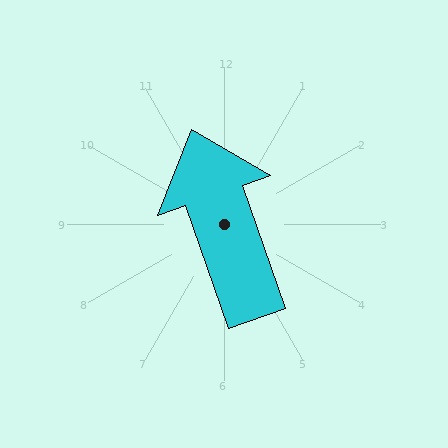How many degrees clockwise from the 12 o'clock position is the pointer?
Approximately 341 degrees.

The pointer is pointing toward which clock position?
Roughly 11 o'clock.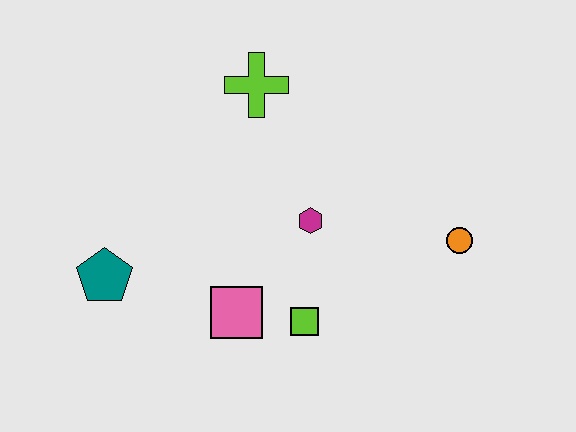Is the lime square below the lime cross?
Yes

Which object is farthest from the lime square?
The lime cross is farthest from the lime square.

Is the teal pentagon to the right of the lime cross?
No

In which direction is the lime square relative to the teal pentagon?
The lime square is to the right of the teal pentagon.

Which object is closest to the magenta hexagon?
The lime square is closest to the magenta hexagon.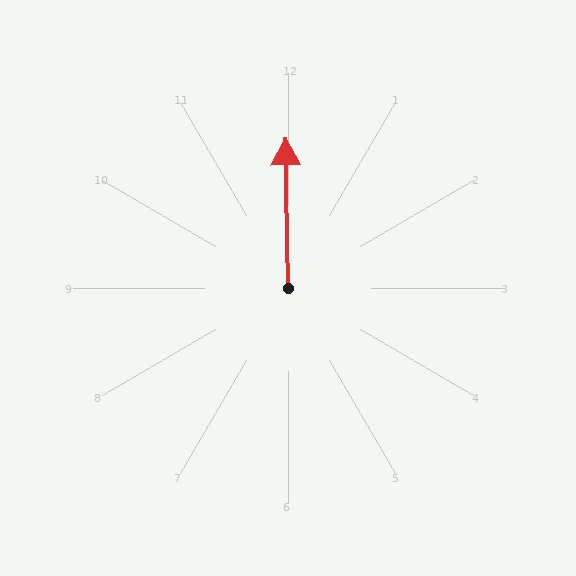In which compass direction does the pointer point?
North.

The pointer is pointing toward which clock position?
Roughly 12 o'clock.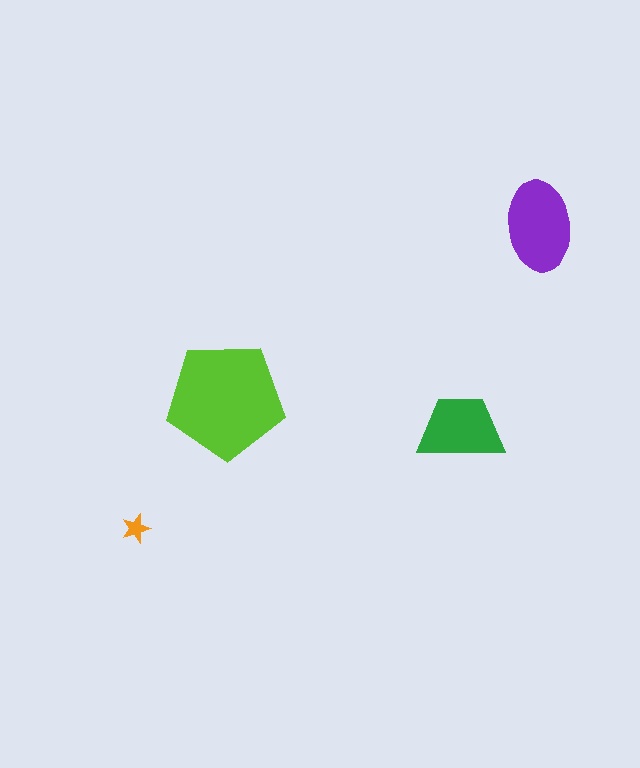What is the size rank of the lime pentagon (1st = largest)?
1st.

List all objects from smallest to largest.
The orange star, the green trapezoid, the purple ellipse, the lime pentagon.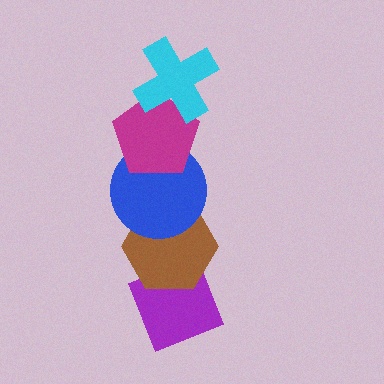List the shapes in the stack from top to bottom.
From top to bottom: the cyan cross, the magenta pentagon, the blue circle, the brown hexagon, the purple diamond.